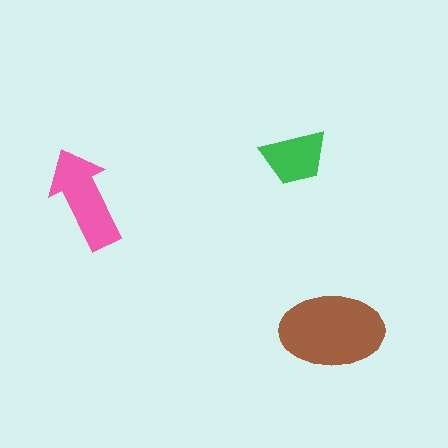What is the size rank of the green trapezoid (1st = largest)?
3rd.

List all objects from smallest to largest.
The green trapezoid, the pink arrow, the brown ellipse.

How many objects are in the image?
There are 3 objects in the image.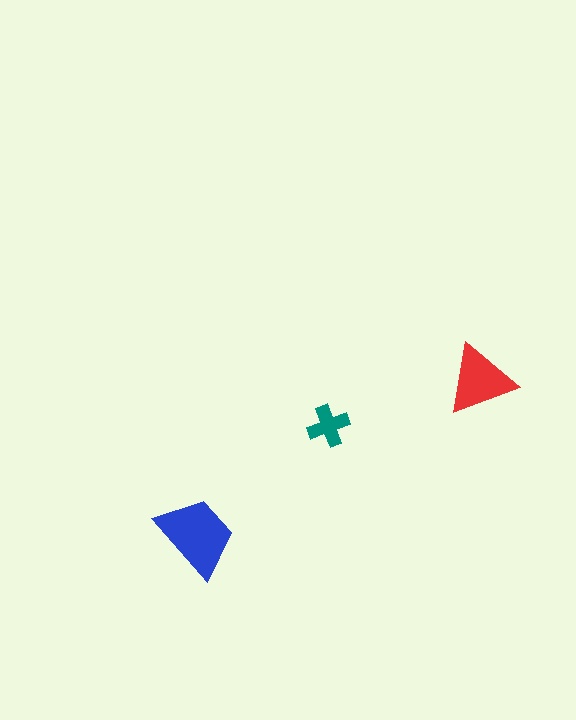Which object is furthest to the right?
The red triangle is rightmost.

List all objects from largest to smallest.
The blue trapezoid, the red triangle, the teal cross.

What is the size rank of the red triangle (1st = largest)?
2nd.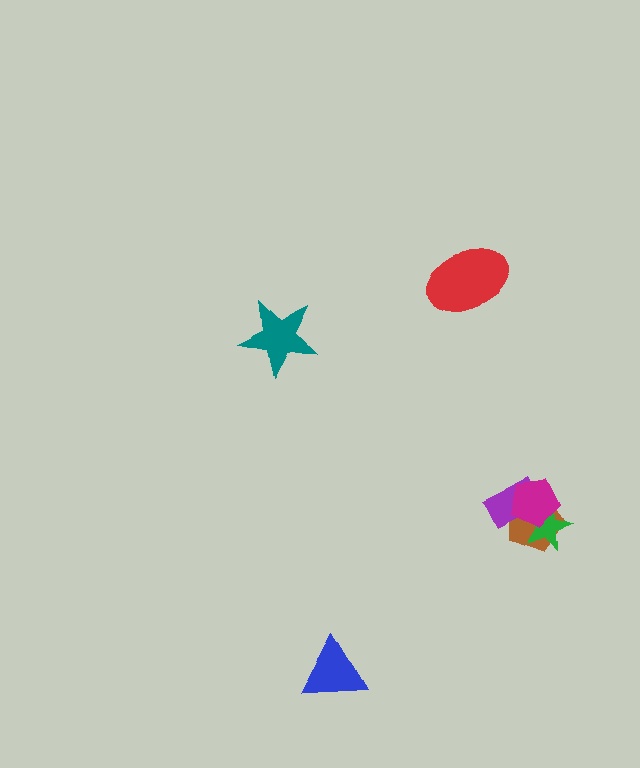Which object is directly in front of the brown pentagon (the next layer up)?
The purple rectangle is directly in front of the brown pentagon.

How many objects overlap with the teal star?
0 objects overlap with the teal star.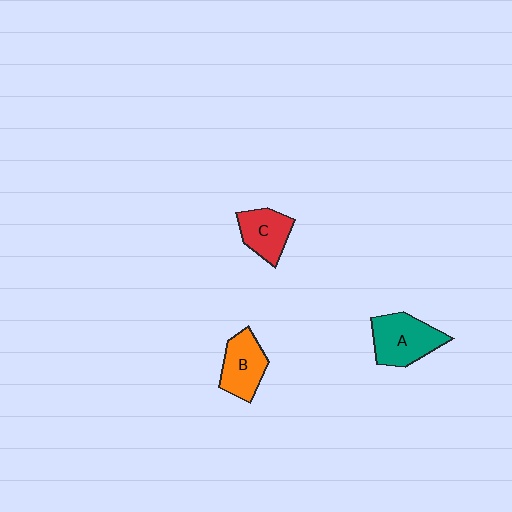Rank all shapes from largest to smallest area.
From largest to smallest: A (teal), B (orange), C (red).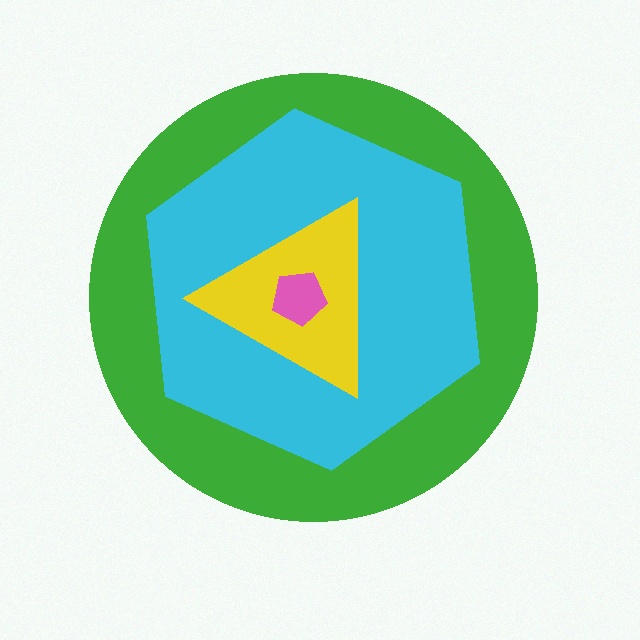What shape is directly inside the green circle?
The cyan hexagon.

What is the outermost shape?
The green circle.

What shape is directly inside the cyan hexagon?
The yellow triangle.